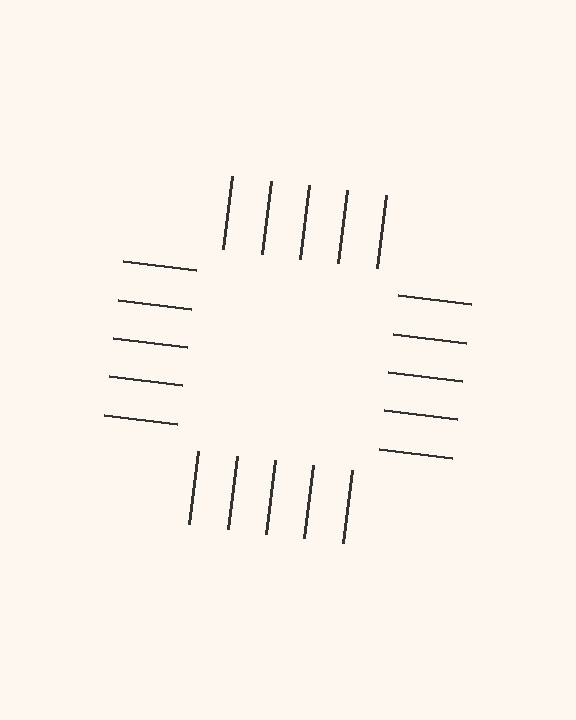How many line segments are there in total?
20 — 5 along each of the 4 edges.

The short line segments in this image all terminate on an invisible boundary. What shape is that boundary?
An illusory square — the line segments terminate on its edges but no continuous stroke is drawn.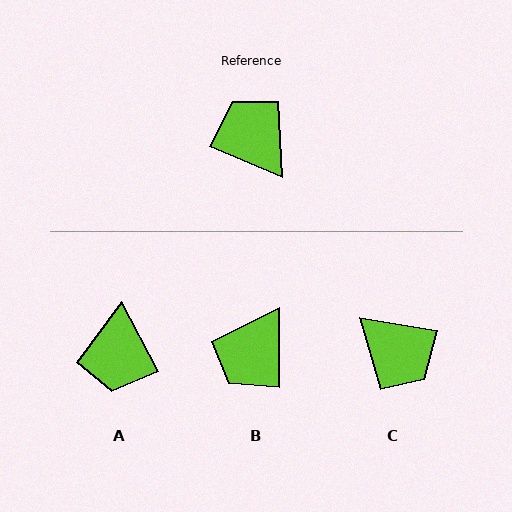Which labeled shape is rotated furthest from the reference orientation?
C, about 167 degrees away.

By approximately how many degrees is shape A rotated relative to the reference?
Approximately 141 degrees counter-clockwise.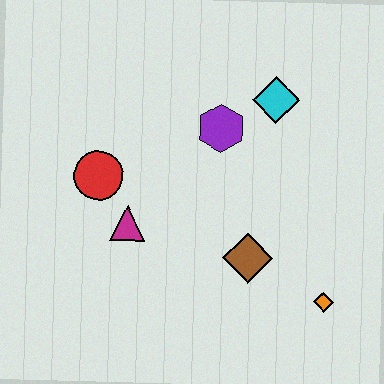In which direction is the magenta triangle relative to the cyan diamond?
The magenta triangle is to the left of the cyan diamond.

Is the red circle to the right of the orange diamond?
No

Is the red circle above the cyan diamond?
No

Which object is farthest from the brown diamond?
The red circle is farthest from the brown diamond.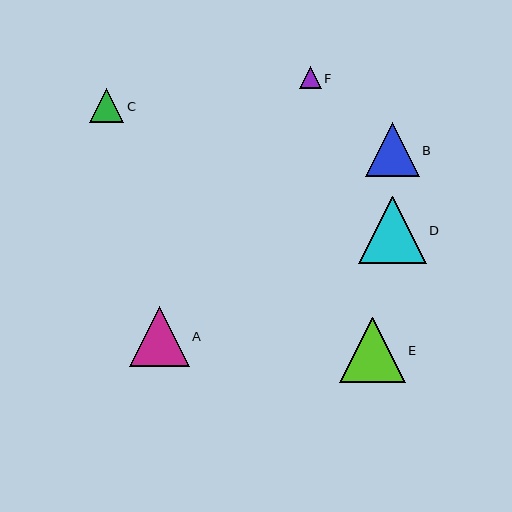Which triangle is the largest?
Triangle D is the largest with a size of approximately 67 pixels.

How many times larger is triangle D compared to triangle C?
Triangle D is approximately 1.9 times the size of triangle C.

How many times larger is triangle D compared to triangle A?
Triangle D is approximately 1.1 times the size of triangle A.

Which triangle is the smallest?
Triangle F is the smallest with a size of approximately 22 pixels.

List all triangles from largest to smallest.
From largest to smallest: D, E, A, B, C, F.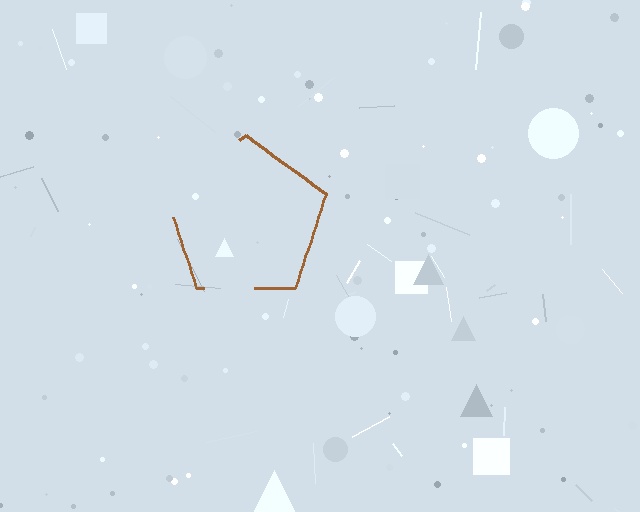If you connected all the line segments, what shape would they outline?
They would outline a pentagon.